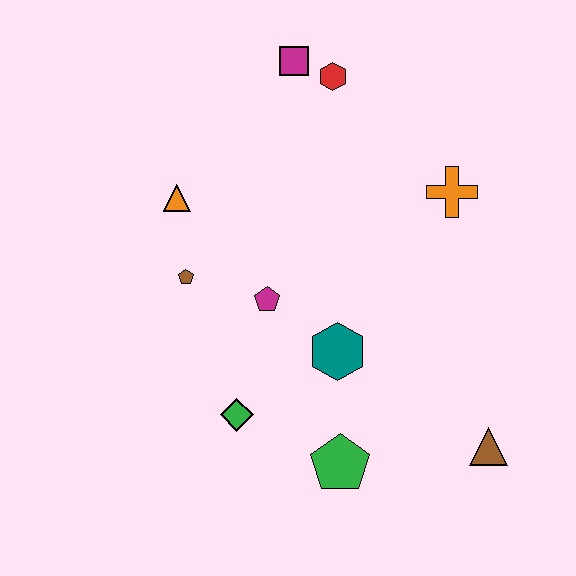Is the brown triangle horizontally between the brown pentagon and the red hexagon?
No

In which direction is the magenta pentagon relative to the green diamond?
The magenta pentagon is above the green diamond.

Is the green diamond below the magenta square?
Yes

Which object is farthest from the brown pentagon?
The brown triangle is farthest from the brown pentagon.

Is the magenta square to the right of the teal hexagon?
No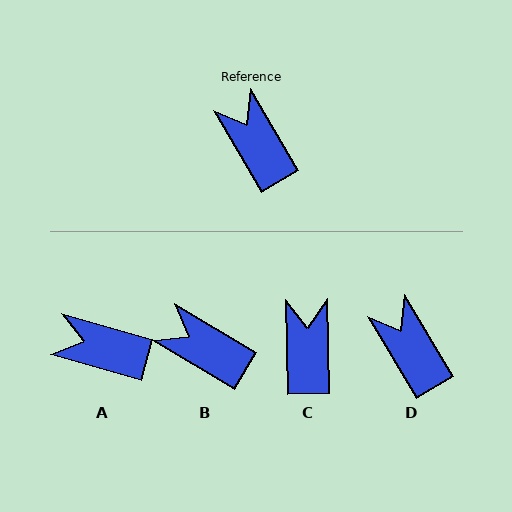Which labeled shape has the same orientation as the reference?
D.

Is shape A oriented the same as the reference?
No, it is off by about 43 degrees.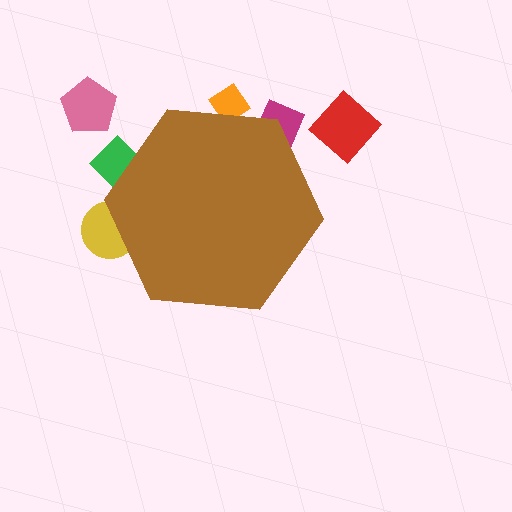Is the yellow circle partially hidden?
Yes, the yellow circle is partially hidden behind the brown hexagon.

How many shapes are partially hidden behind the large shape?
4 shapes are partially hidden.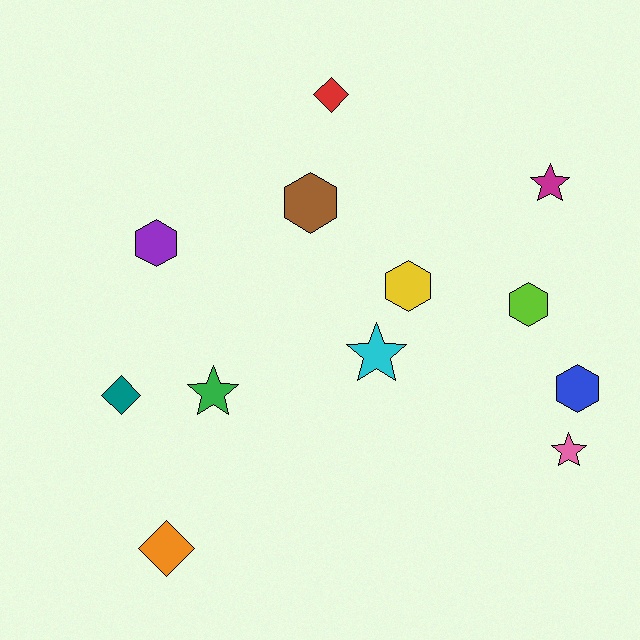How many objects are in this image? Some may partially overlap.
There are 12 objects.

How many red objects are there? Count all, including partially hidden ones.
There is 1 red object.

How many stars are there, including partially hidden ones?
There are 4 stars.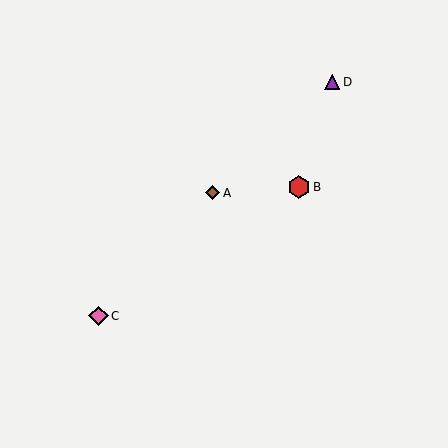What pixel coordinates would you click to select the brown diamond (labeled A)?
Click at (213, 193) to select the brown diamond A.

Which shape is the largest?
The red hexagon (labeled B) is the largest.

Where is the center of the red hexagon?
The center of the red hexagon is at (299, 187).